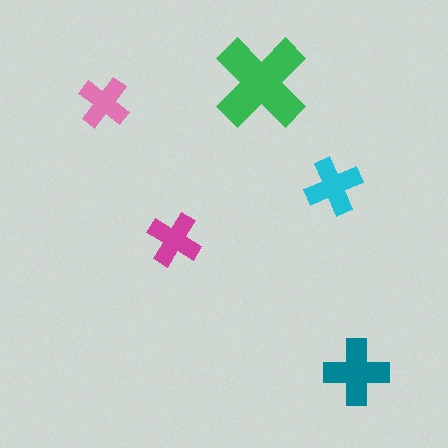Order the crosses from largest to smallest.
the green one, the teal one, the cyan one, the magenta one, the pink one.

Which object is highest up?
The green cross is topmost.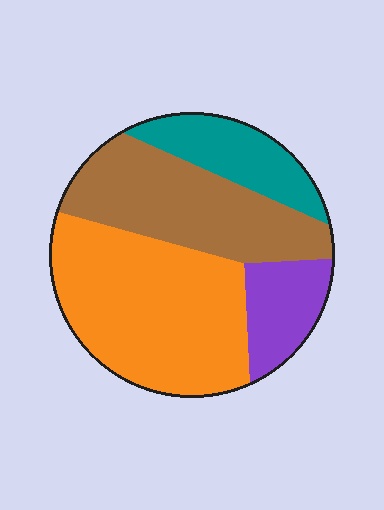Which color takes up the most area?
Orange, at roughly 40%.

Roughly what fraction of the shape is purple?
Purple covers 12% of the shape.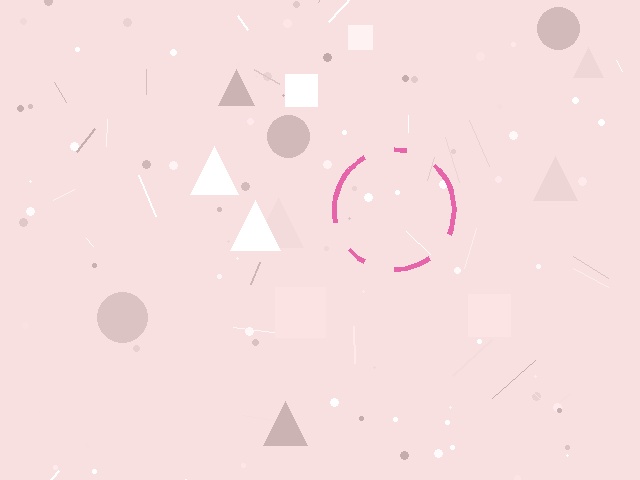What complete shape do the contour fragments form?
The contour fragments form a circle.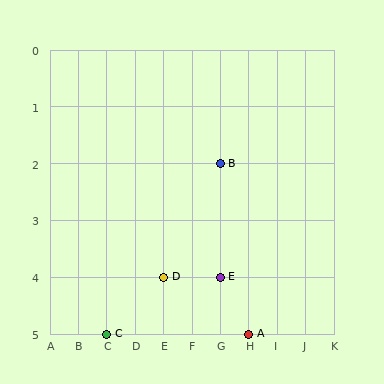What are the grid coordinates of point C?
Point C is at grid coordinates (C, 5).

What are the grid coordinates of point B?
Point B is at grid coordinates (G, 2).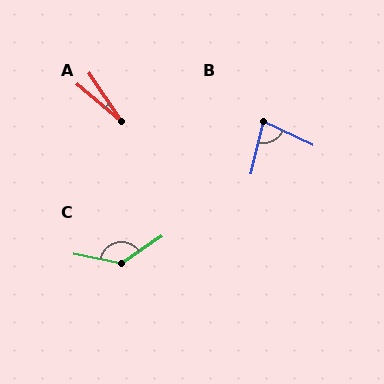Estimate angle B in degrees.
Approximately 78 degrees.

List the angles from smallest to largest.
A (16°), B (78°), C (135°).